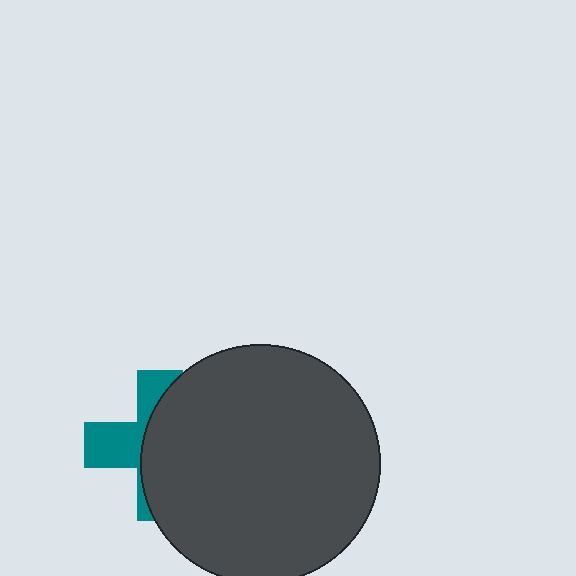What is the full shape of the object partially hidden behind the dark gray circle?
The partially hidden object is a teal cross.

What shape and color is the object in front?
The object in front is a dark gray circle.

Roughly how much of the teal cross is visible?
A small part of it is visible (roughly 38%).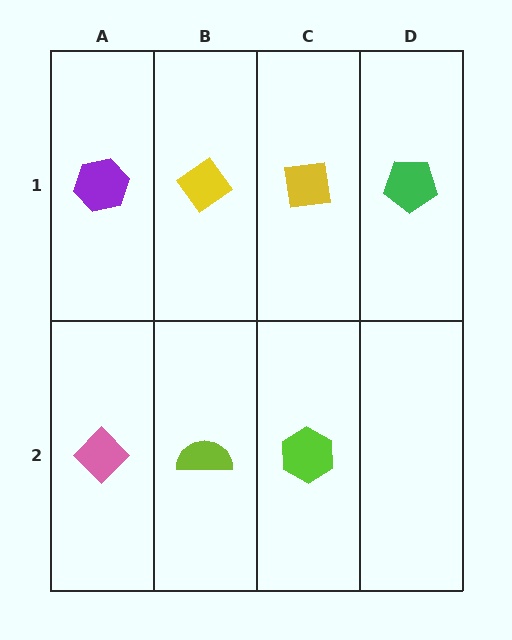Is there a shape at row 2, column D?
No, that cell is empty.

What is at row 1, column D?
A green pentagon.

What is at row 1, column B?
A yellow diamond.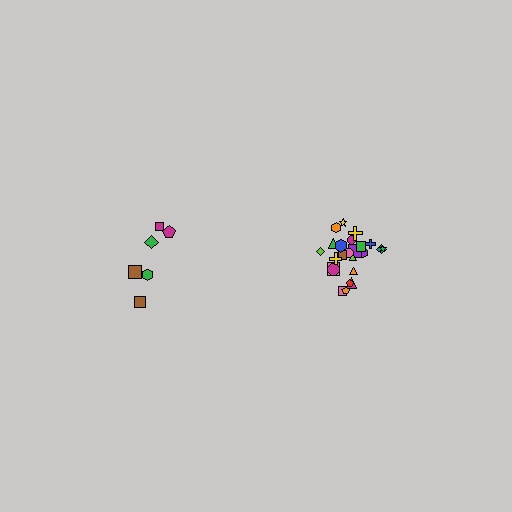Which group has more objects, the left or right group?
The right group.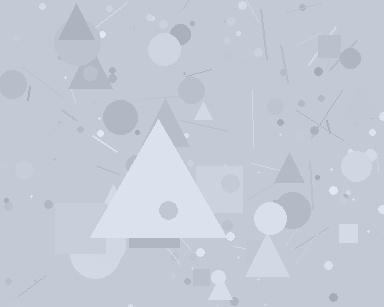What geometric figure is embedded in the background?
A triangle is embedded in the background.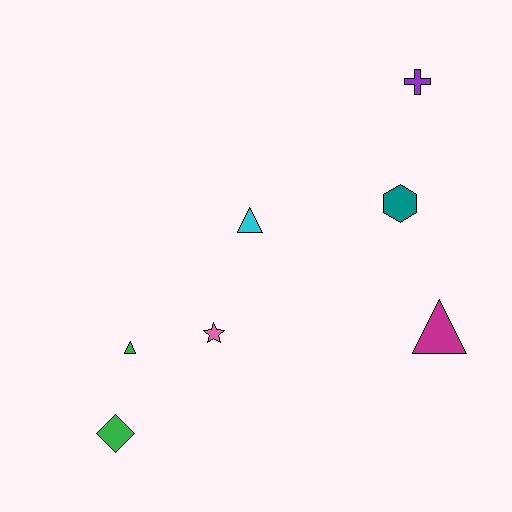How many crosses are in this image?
There is 1 cross.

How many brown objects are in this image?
There are no brown objects.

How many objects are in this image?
There are 7 objects.